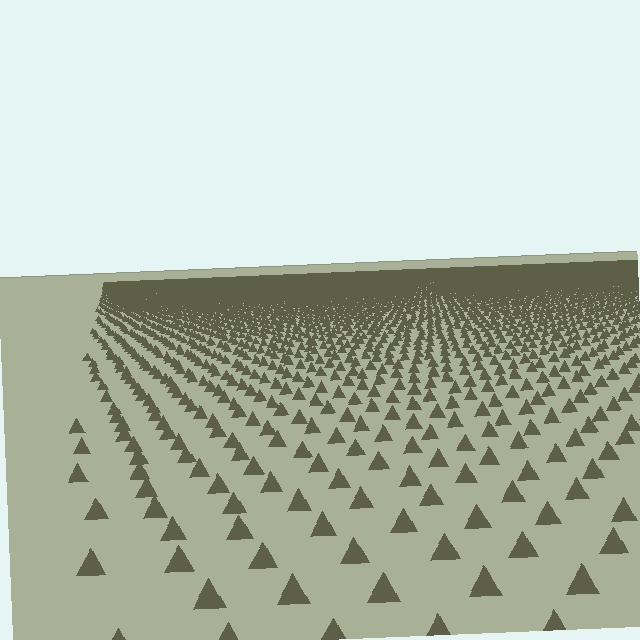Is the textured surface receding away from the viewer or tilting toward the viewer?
The surface is receding away from the viewer. Texture elements get smaller and denser toward the top.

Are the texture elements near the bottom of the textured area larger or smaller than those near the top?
Larger. Near the bottom, elements are closer to the viewer and appear at a bigger on-screen size.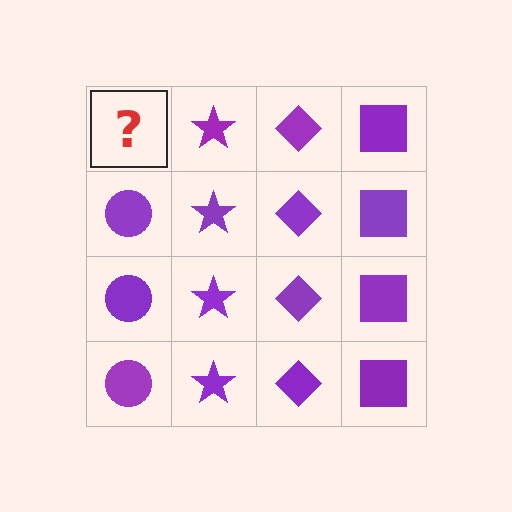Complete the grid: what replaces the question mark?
The question mark should be replaced with a purple circle.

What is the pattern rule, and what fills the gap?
The rule is that each column has a consistent shape. The gap should be filled with a purple circle.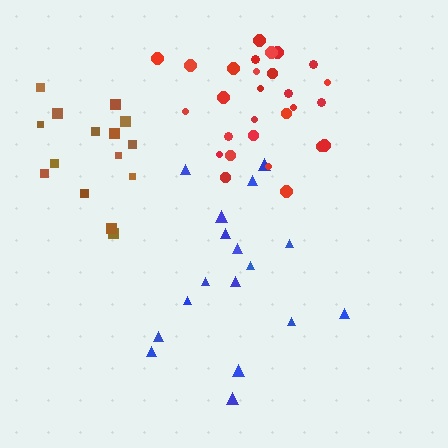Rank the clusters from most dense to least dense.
red, brown, blue.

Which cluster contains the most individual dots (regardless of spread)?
Red (28).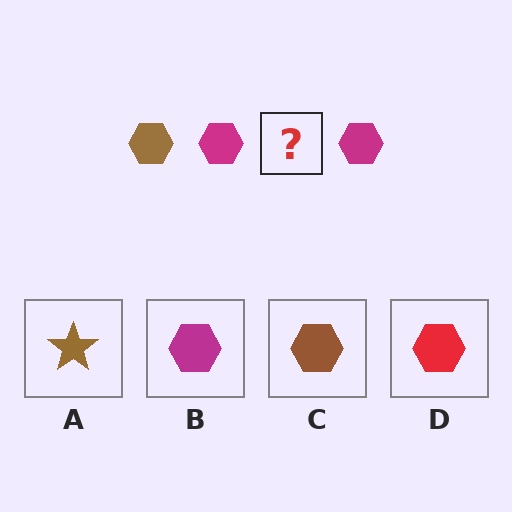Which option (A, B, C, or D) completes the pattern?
C.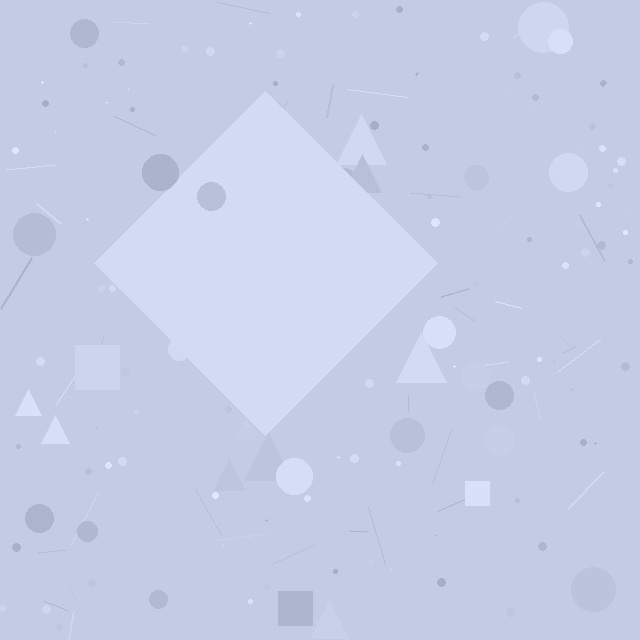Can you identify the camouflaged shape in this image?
The camouflaged shape is a diamond.